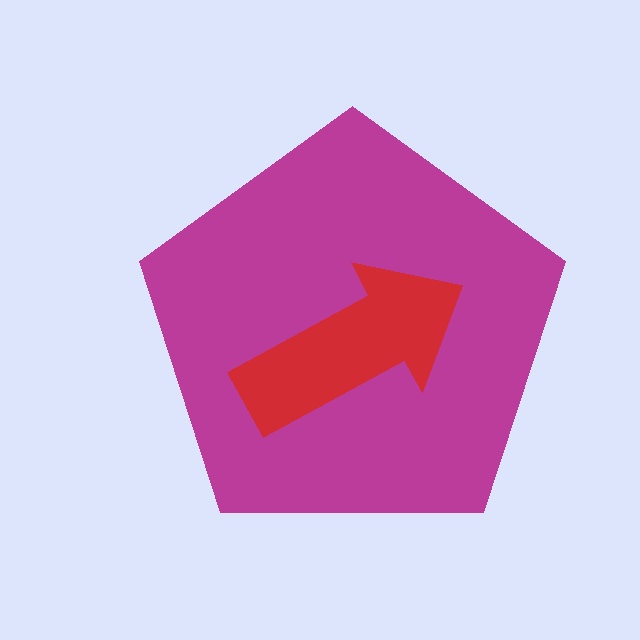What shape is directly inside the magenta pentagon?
The red arrow.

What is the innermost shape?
The red arrow.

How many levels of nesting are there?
2.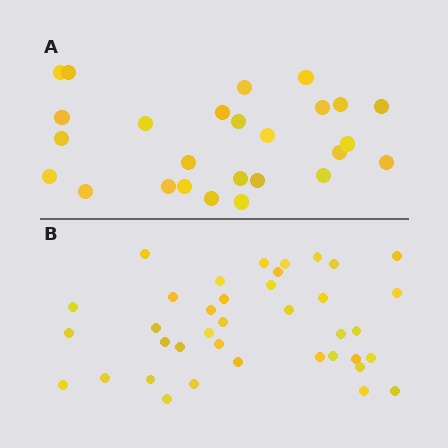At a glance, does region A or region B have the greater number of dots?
Region B (the bottom region) has more dots.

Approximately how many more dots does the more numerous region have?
Region B has roughly 12 or so more dots than region A.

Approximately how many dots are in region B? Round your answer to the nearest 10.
About 40 dots. (The exact count is 38, which rounds to 40.)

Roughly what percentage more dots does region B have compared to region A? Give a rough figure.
About 45% more.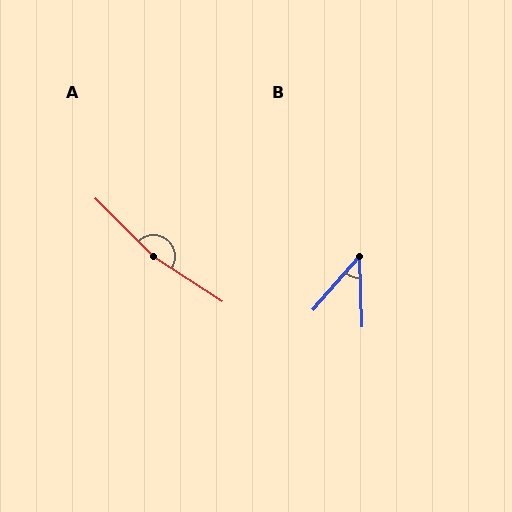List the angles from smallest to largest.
B (43°), A (168°).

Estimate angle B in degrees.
Approximately 43 degrees.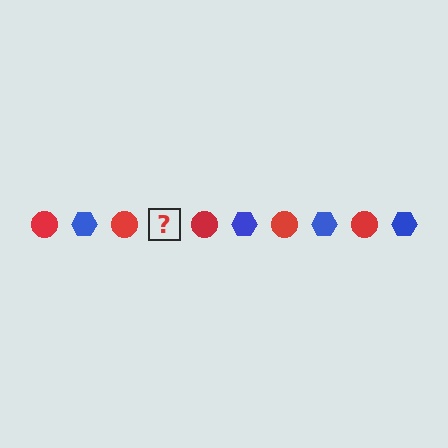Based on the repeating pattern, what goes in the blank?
The blank should be a blue hexagon.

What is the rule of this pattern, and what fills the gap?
The rule is that the pattern alternates between red circle and blue hexagon. The gap should be filled with a blue hexagon.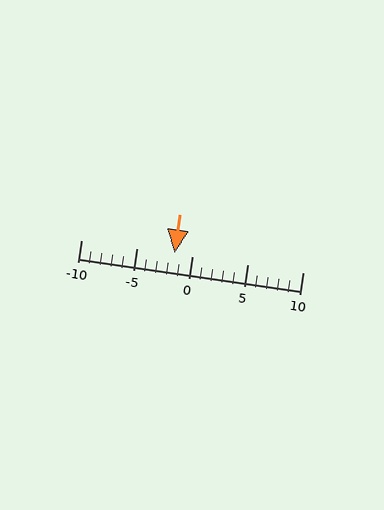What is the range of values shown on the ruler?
The ruler shows values from -10 to 10.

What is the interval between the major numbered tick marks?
The major tick marks are spaced 5 units apart.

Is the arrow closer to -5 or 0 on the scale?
The arrow is closer to 0.